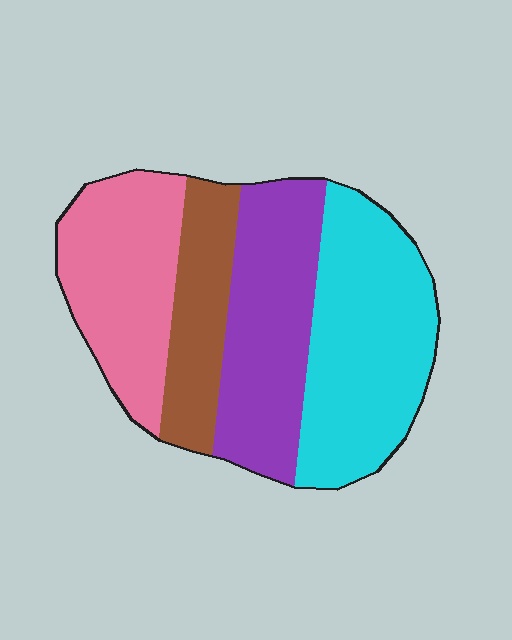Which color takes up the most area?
Cyan, at roughly 35%.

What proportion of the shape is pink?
Pink takes up about one quarter (1/4) of the shape.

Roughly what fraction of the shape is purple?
Purple takes up about one quarter (1/4) of the shape.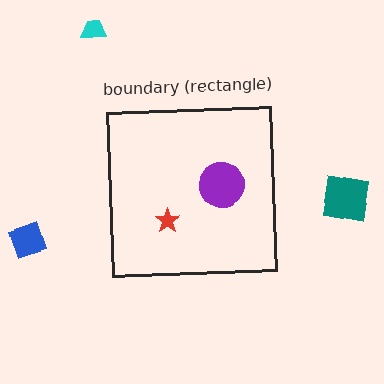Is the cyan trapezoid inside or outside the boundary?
Outside.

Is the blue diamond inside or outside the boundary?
Outside.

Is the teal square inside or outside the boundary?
Outside.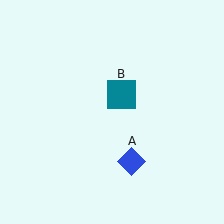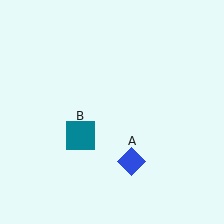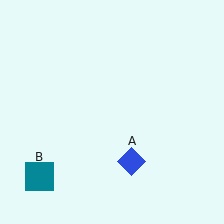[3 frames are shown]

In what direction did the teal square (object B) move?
The teal square (object B) moved down and to the left.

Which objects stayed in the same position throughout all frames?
Blue diamond (object A) remained stationary.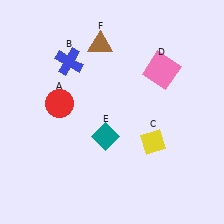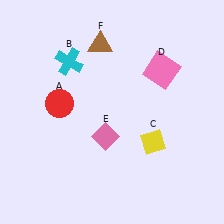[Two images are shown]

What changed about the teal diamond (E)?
In Image 1, E is teal. In Image 2, it changed to pink.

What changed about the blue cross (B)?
In Image 1, B is blue. In Image 2, it changed to cyan.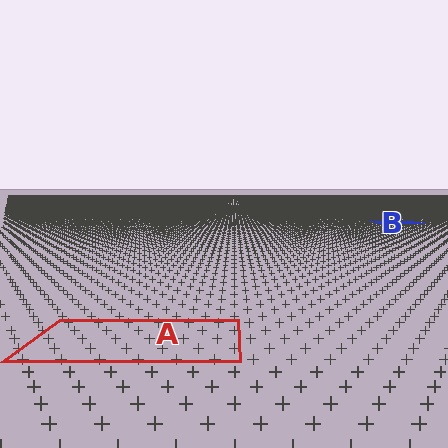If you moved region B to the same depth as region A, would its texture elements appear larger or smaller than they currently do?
They would appear larger. At a closer depth, the same texture elements are projected at a bigger on-screen size.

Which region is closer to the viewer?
Region A is closer. The texture elements there are larger and more spread out.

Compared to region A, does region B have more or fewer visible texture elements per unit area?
Region B has more texture elements per unit area — they are packed more densely because it is farther away.